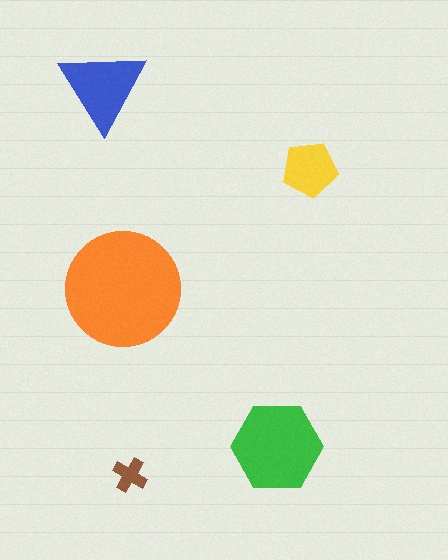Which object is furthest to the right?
The yellow pentagon is rightmost.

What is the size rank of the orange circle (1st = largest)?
1st.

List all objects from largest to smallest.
The orange circle, the green hexagon, the blue triangle, the yellow pentagon, the brown cross.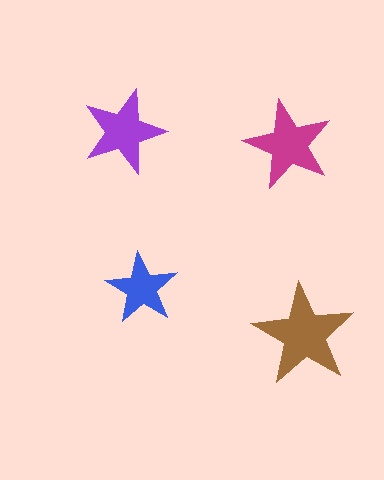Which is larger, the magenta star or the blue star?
The magenta one.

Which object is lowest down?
The brown star is bottommost.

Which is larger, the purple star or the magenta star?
The magenta one.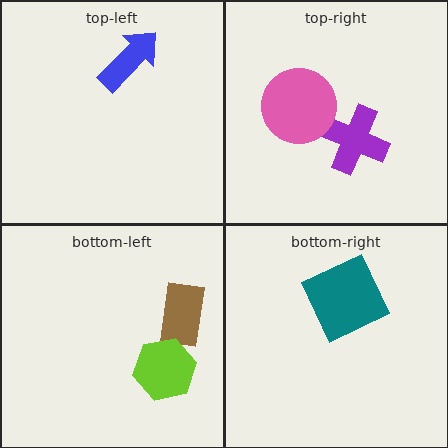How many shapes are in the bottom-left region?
2.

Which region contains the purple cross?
The top-right region.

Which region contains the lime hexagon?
The bottom-left region.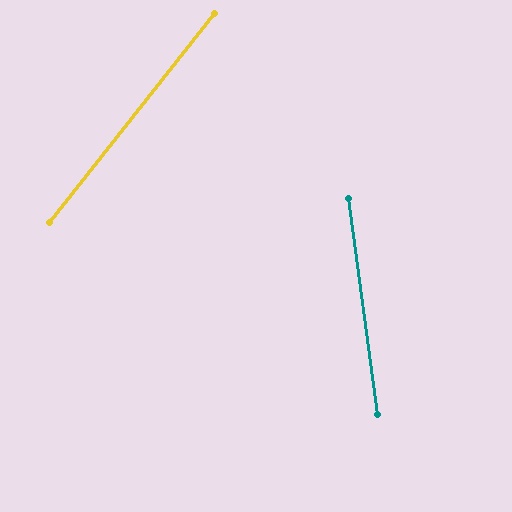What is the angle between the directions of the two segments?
Approximately 46 degrees.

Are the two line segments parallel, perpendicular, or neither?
Neither parallel nor perpendicular — they differ by about 46°.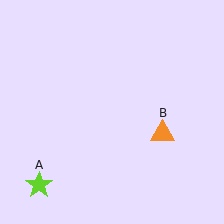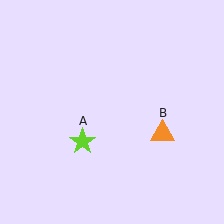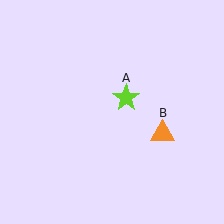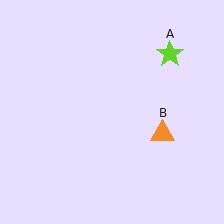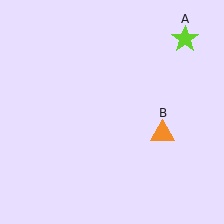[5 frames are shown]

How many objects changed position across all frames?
1 object changed position: lime star (object A).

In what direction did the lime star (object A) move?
The lime star (object A) moved up and to the right.